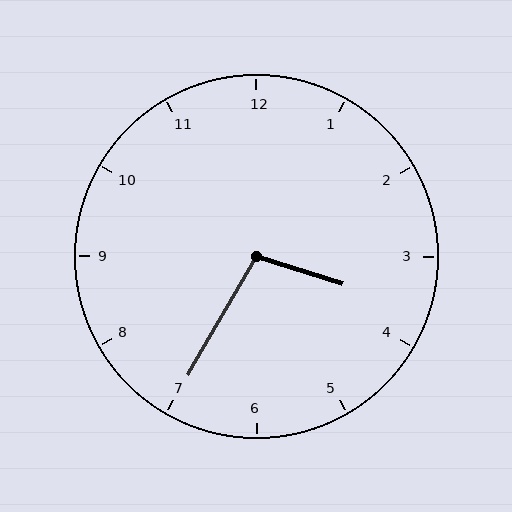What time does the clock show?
3:35.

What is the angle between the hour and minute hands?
Approximately 102 degrees.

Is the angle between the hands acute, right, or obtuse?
It is obtuse.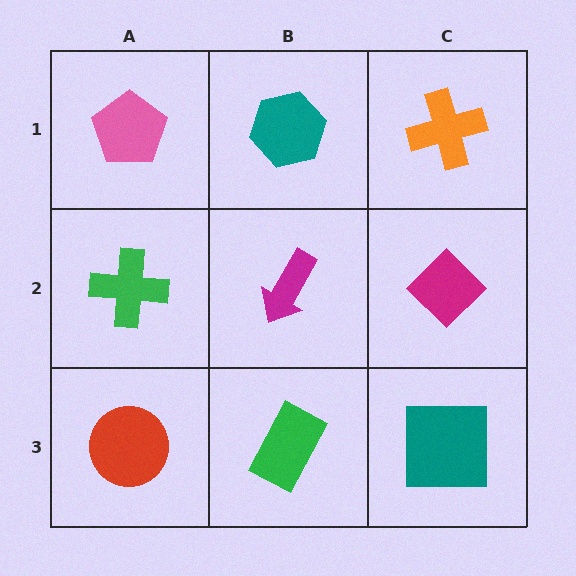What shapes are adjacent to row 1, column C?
A magenta diamond (row 2, column C), a teal hexagon (row 1, column B).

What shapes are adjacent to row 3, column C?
A magenta diamond (row 2, column C), a green rectangle (row 3, column B).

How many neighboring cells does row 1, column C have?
2.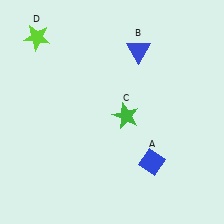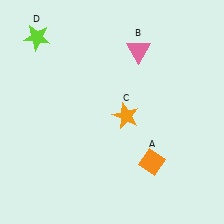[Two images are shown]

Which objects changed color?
A changed from blue to orange. B changed from blue to pink. C changed from green to orange.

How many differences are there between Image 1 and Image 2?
There are 3 differences between the two images.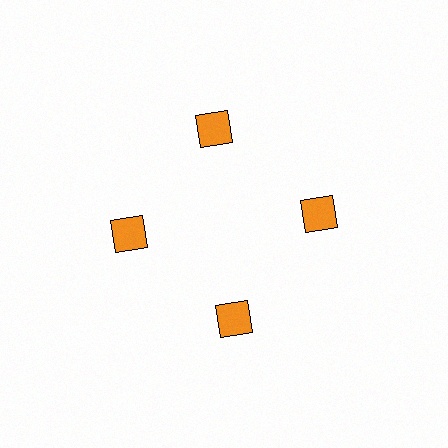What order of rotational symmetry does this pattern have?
This pattern has 4-fold rotational symmetry.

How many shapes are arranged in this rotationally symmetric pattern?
There are 4 shapes, arranged in 4 groups of 1.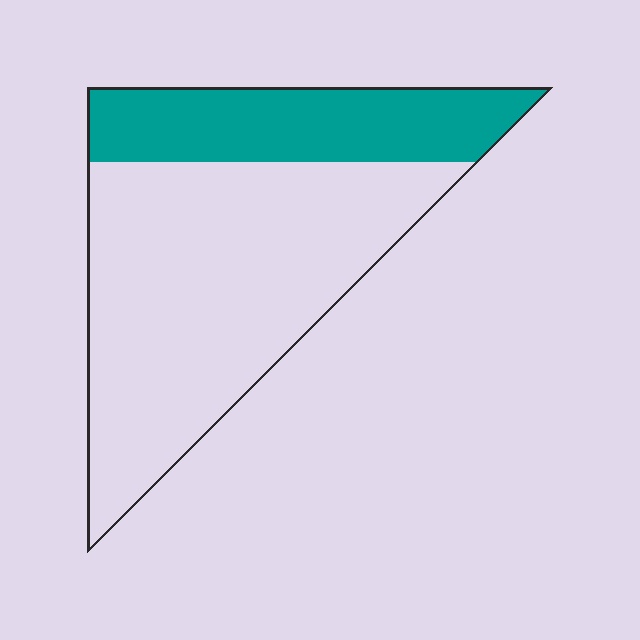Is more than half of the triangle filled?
No.